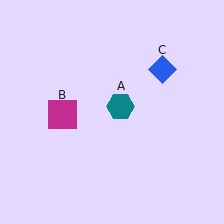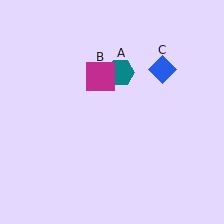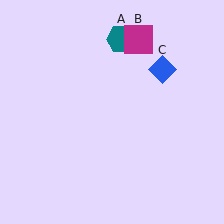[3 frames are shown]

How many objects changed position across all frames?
2 objects changed position: teal hexagon (object A), magenta square (object B).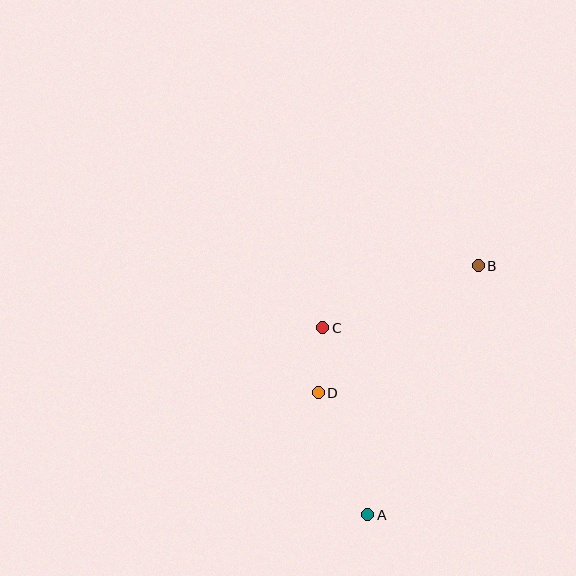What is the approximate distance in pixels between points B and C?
The distance between B and C is approximately 168 pixels.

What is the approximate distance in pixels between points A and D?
The distance between A and D is approximately 131 pixels.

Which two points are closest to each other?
Points C and D are closest to each other.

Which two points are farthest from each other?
Points A and B are farthest from each other.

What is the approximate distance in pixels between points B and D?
The distance between B and D is approximately 204 pixels.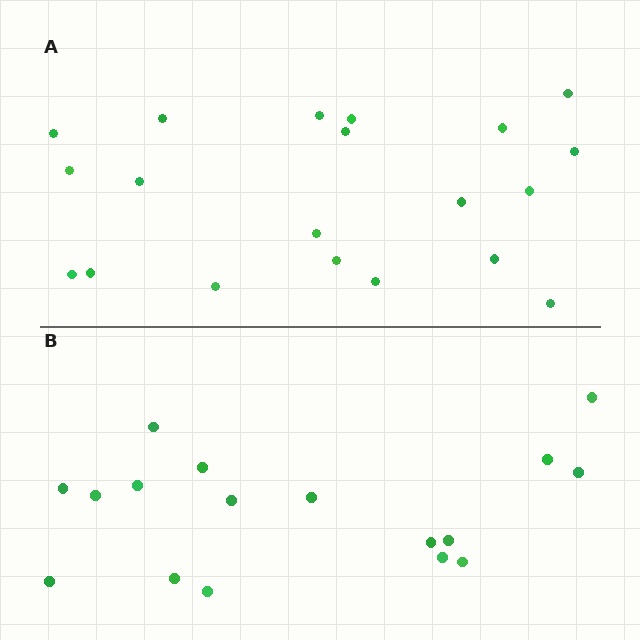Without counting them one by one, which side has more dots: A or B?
Region A (the top region) has more dots.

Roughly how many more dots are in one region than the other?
Region A has just a few more — roughly 2 or 3 more dots than region B.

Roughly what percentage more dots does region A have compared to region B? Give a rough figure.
About 20% more.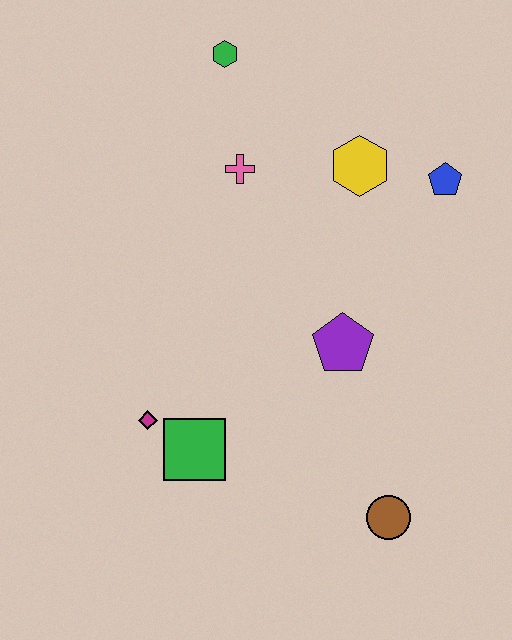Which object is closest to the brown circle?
The purple pentagon is closest to the brown circle.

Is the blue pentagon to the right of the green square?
Yes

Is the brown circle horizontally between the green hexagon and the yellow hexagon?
No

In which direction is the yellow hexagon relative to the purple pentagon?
The yellow hexagon is above the purple pentagon.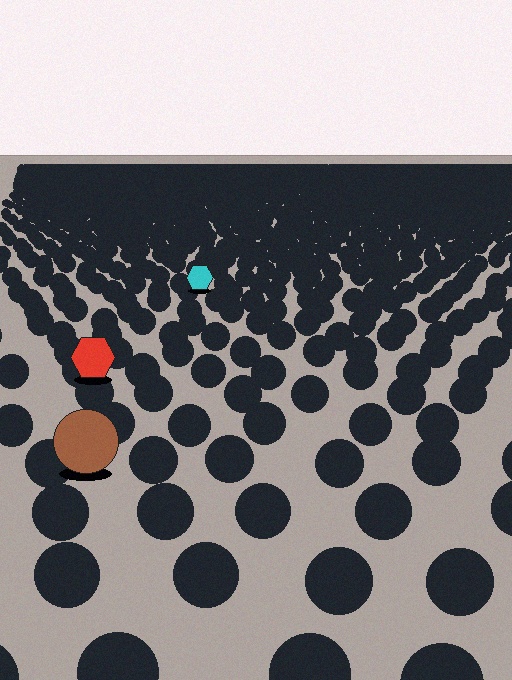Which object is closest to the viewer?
The brown circle is closest. The texture marks near it are larger and more spread out.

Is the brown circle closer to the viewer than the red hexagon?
Yes. The brown circle is closer — you can tell from the texture gradient: the ground texture is coarser near it.